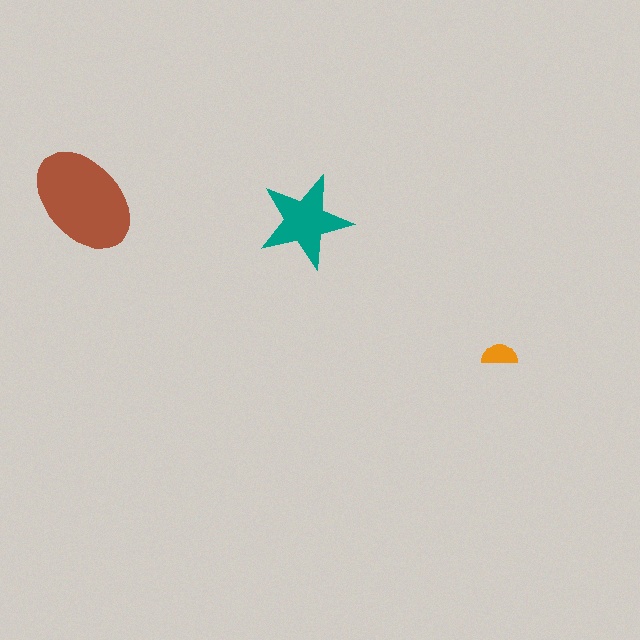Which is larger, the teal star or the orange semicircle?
The teal star.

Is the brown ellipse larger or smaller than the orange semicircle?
Larger.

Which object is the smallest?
The orange semicircle.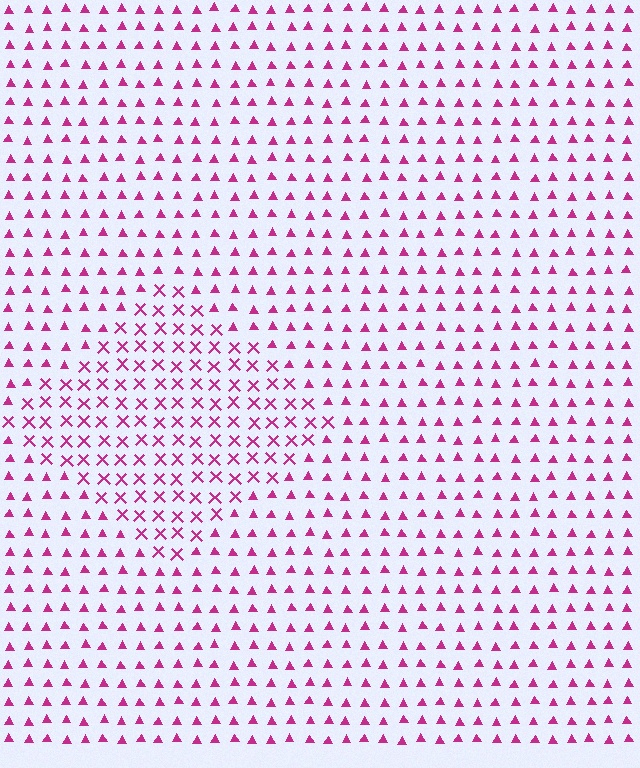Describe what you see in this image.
The image is filled with small magenta elements arranged in a uniform grid. A diamond-shaped region contains X marks, while the surrounding area contains triangles. The boundary is defined purely by the change in element shape.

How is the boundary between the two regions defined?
The boundary is defined by a change in element shape: X marks inside vs. triangles outside. All elements share the same color and spacing.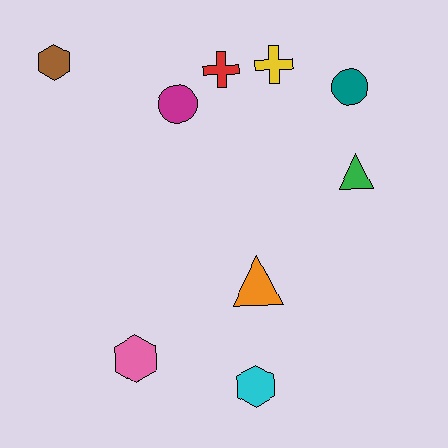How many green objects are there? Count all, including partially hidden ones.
There is 1 green object.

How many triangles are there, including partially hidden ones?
There are 2 triangles.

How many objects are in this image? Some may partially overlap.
There are 9 objects.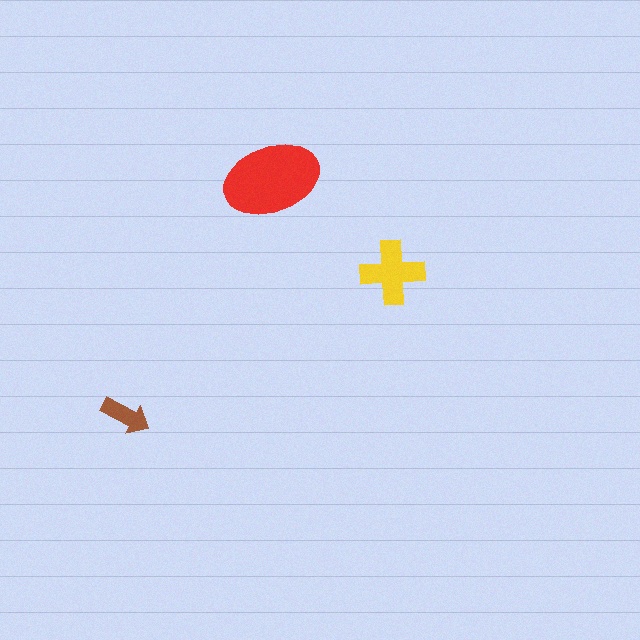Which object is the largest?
The red ellipse.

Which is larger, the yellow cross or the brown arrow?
The yellow cross.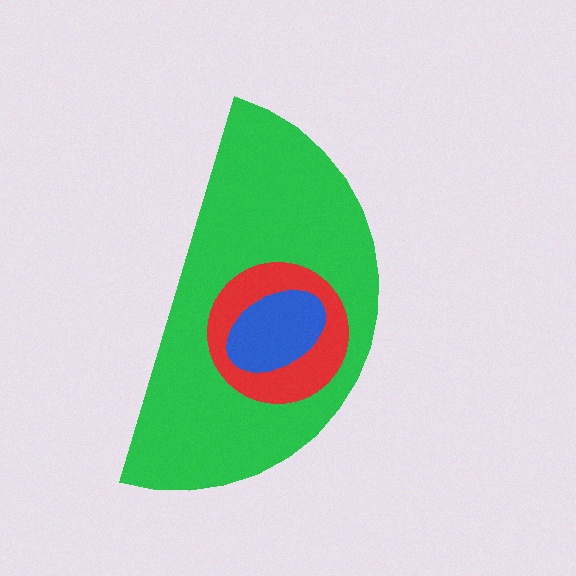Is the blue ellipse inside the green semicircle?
Yes.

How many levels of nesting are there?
3.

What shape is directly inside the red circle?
The blue ellipse.